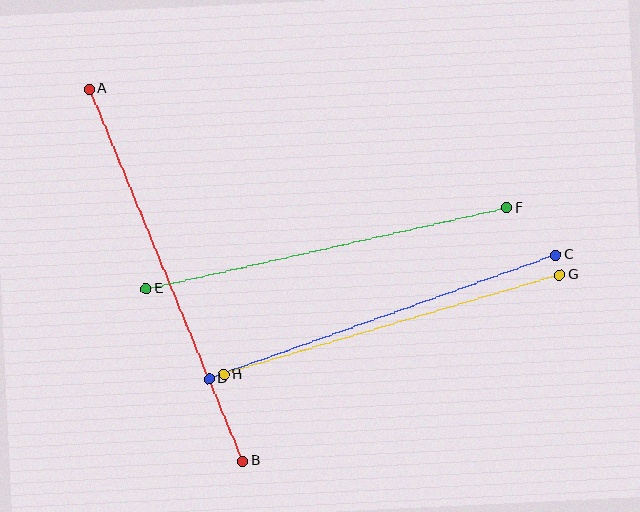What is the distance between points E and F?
The distance is approximately 369 pixels.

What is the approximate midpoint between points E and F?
The midpoint is at approximately (326, 248) pixels.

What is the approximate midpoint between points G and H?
The midpoint is at approximately (392, 325) pixels.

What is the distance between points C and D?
The distance is approximately 369 pixels.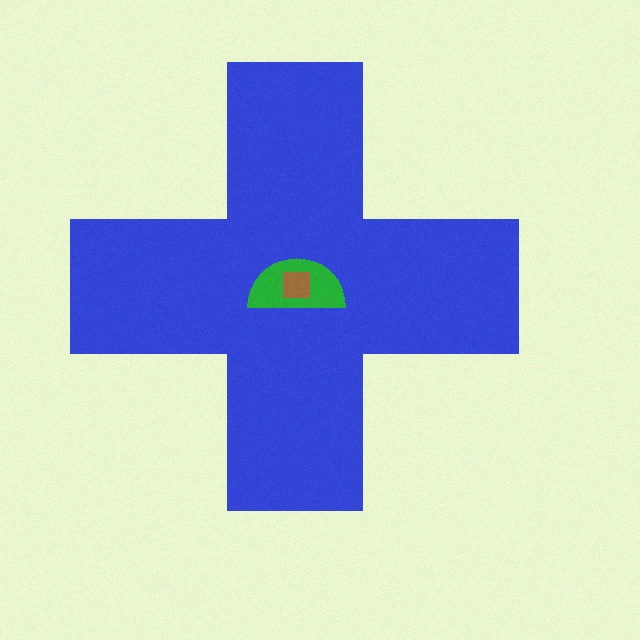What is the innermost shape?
The brown square.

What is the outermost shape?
The blue cross.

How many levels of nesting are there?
3.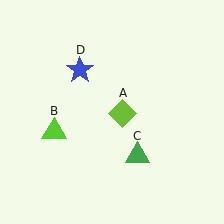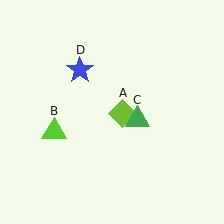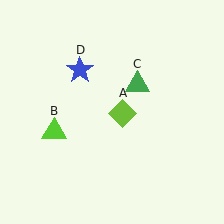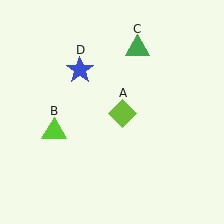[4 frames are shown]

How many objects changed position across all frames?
1 object changed position: green triangle (object C).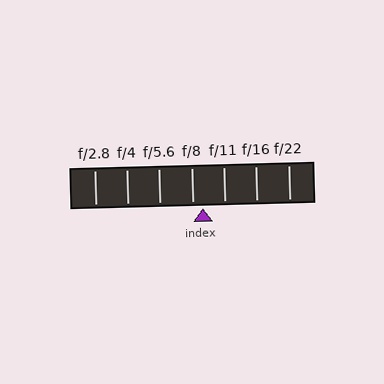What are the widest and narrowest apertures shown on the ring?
The widest aperture shown is f/2.8 and the narrowest is f/22.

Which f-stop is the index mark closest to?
The index mark is closest to f/8.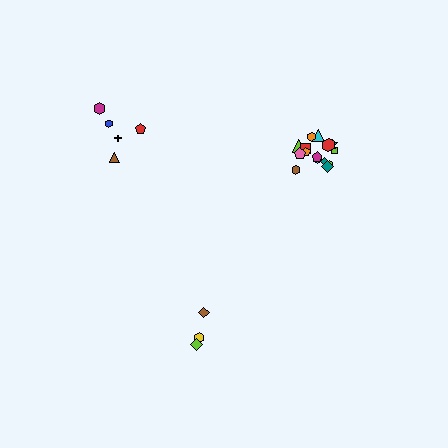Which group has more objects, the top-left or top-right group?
The top-right group.